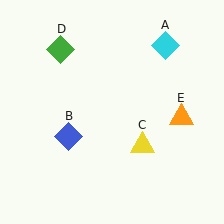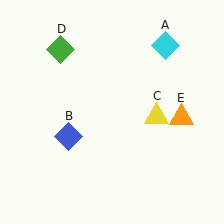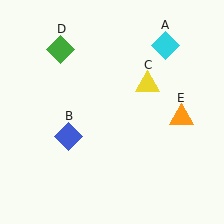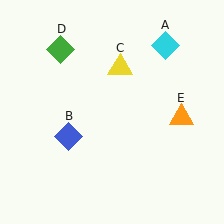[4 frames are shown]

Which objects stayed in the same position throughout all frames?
Cyan diamond (object A) and blue diamond (object B) and green diamond (object D) and orange triangle (object E) remained stationary.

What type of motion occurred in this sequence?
The yellow triangle (object C) rotated counterclockwise around the center of the scene.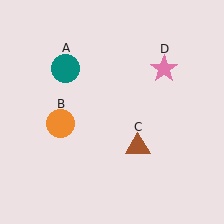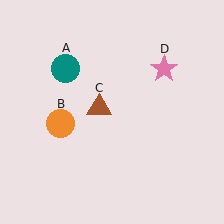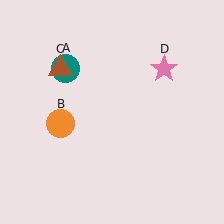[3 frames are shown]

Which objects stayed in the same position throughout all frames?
Teal circle (object A) and orange circle (object B) and pink star (object D) remained stationary.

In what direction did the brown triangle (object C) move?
The brown triangle (object C) moved up and to the left.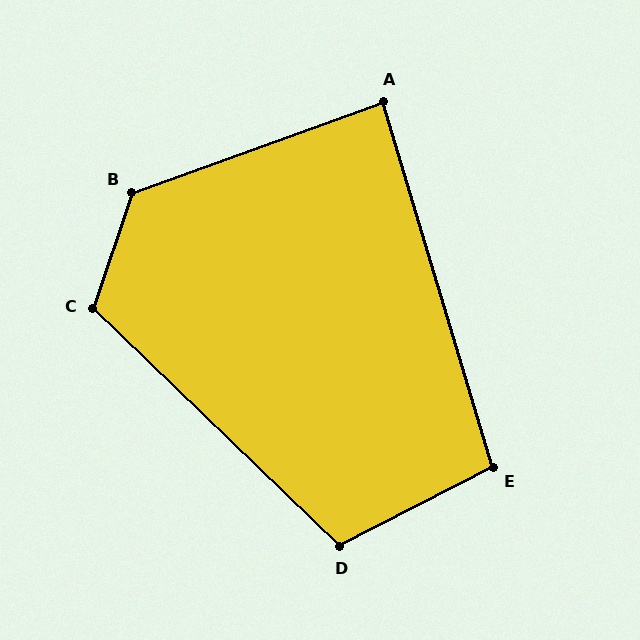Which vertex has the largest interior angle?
B, at approximately 128 degrees.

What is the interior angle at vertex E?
Approximately 101 degrees (obtuse).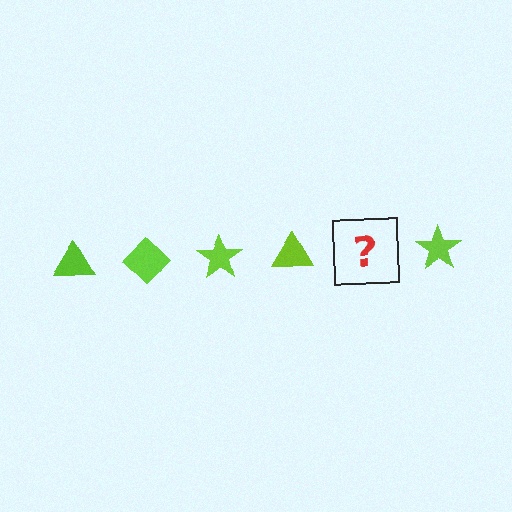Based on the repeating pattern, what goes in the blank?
The blank should be a lime diamond.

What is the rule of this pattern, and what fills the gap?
The rule is that the pattern cycles through triangle, diamond, star shapes in lime. The gap should be filled with a lime diamond.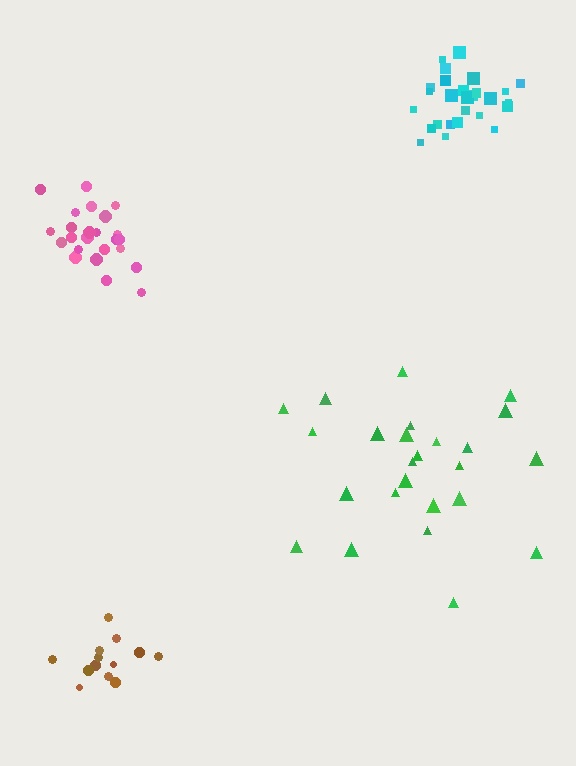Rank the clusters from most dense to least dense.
pink, cyan, brown, green.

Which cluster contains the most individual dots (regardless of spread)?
Cyan (28).